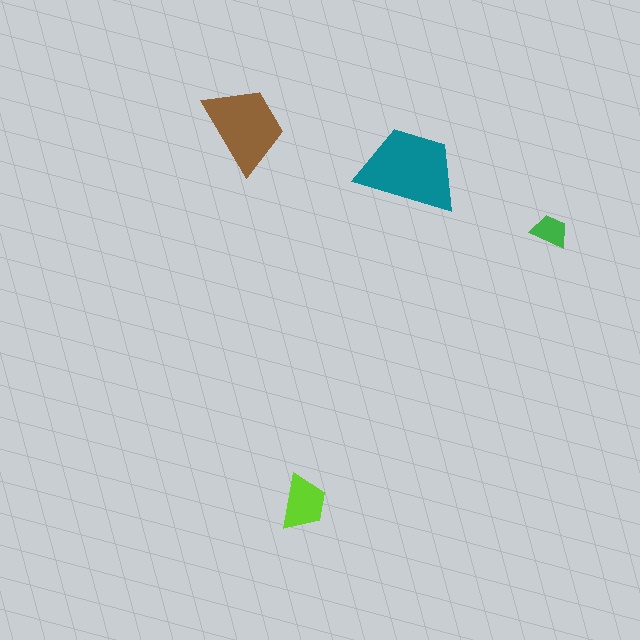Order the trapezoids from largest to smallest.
the teal one, the brown one, the lime one, the green one.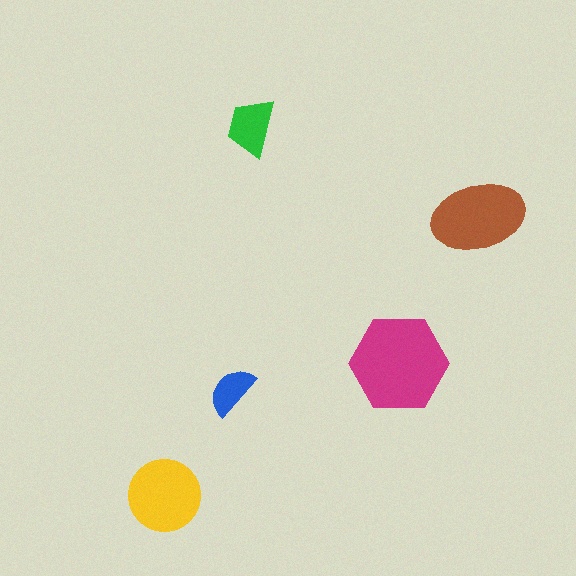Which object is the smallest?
The blue semicircle.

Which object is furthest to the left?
The yellow circle is leftmost.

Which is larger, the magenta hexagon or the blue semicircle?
The magenta hexagon.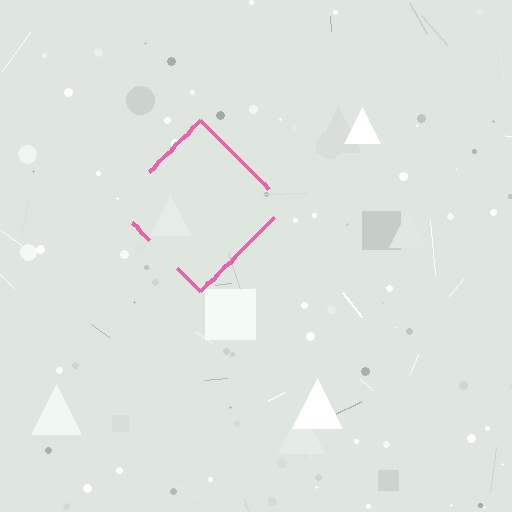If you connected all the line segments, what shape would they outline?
They would outline a diamond.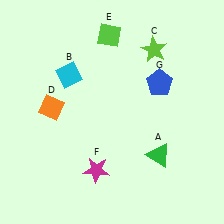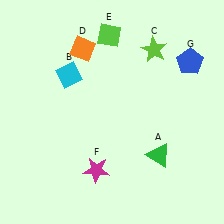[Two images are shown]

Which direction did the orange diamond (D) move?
The orange diamond (D) moved up.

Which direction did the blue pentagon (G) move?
The blue pentagon (G) moved right.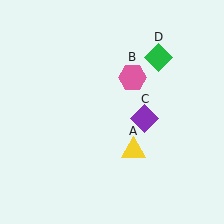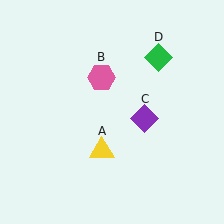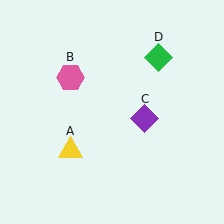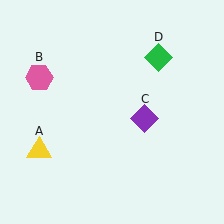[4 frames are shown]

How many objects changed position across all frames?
2 objects changed position: yellow triangle (object A), pink hexagon (object B).